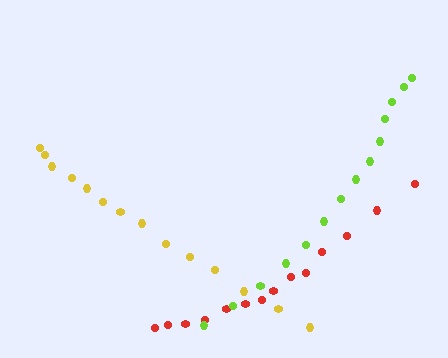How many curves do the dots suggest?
There are 3 distinct paths.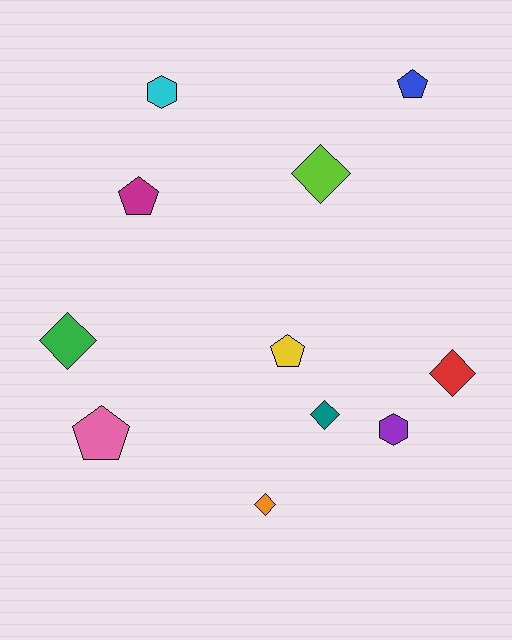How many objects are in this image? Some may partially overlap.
There are 11 objects.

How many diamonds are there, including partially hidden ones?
There are 5 diamonds.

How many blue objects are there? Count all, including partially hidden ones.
There is 1 blue object.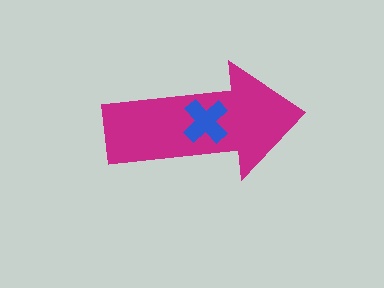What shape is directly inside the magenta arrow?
The blue cross.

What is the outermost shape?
The magenta arrow.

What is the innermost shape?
The blue cross.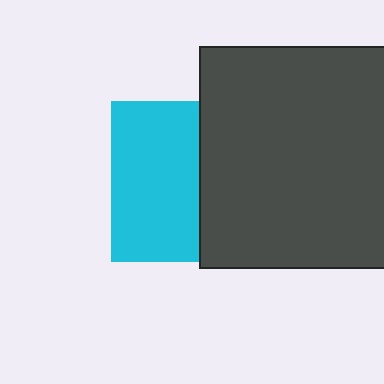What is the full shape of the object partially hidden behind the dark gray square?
The partially hidden object is a cyan square.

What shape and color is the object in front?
The object in front is a dark gray square.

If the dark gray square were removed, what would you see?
You would see the complete cyan square.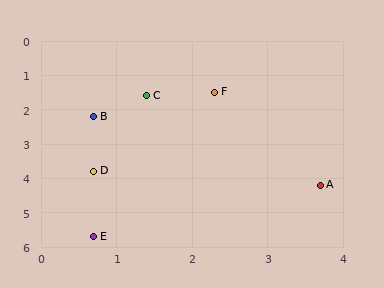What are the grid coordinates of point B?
Point B is at approximately (0.7, 2.2).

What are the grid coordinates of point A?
Point A is at approximately (3.7, 4.2).